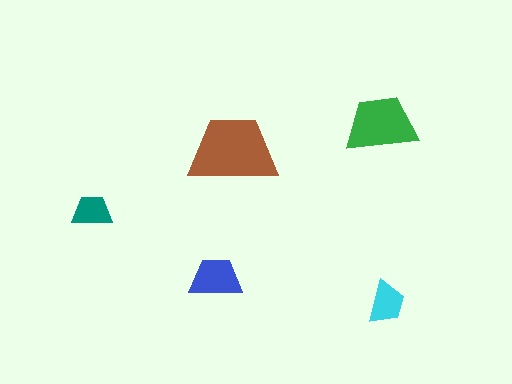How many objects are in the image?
There are 5 objects in the image.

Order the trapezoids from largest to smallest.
the brown one, the green one, the blue one, the cyan one, the teal one.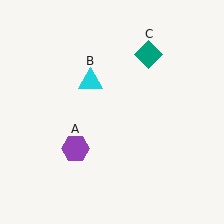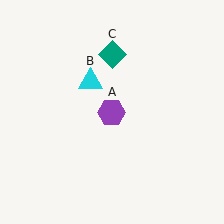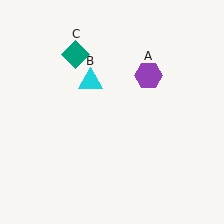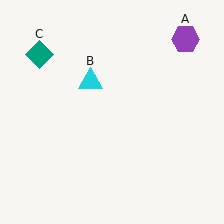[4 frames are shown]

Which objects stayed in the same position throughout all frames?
Cyan triangle (object B) remained stationary.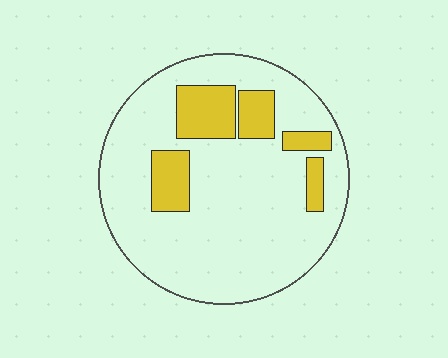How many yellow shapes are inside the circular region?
5.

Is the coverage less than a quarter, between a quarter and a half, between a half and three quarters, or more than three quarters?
Less than a quarter.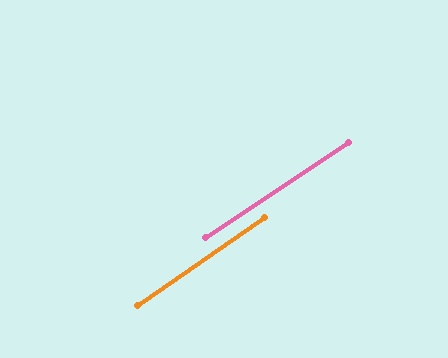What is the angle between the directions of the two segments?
Approximately 1 degree.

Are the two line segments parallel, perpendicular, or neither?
Parallel — their directions differ by only 1.2°.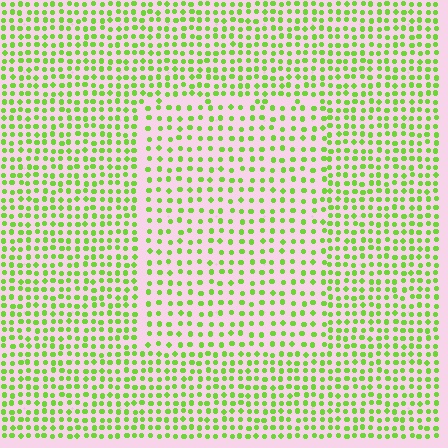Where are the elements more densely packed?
The elements are more densely packed outside the rectangle boundary.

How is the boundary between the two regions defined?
The boundary is defined by a change in element density (approximately 1.6x ratio). All elements are the same color, size, and shape.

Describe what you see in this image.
The image contains small lime elements arranged at two different densities. A rectangle-shaped region is visible where the elements are less densely packed than the surrounding area.